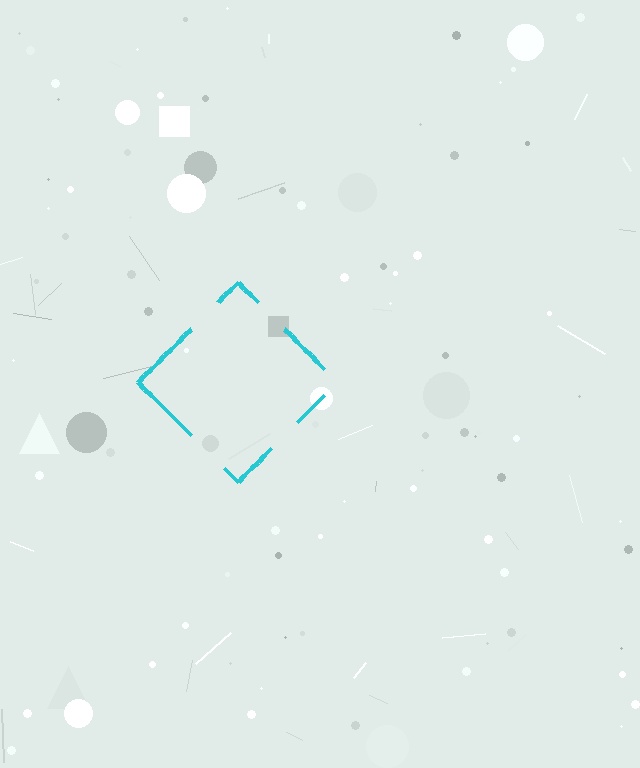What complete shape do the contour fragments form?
The contour fragments form a diamond.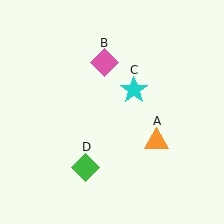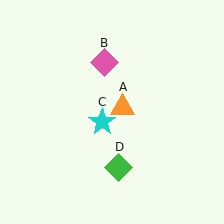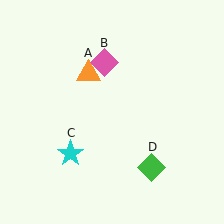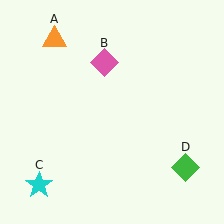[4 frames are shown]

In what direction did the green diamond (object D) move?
The green diamond (object D) moved right.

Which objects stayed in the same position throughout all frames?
Pink diamond (object B) remained stationary.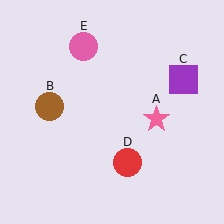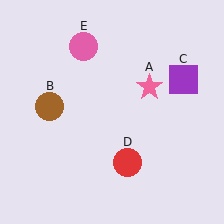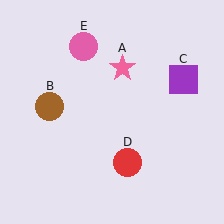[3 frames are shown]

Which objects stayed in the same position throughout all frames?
Brown circle (object B) and purple square (object C) and red circle (object D) and pink circle (object E) remained stationary.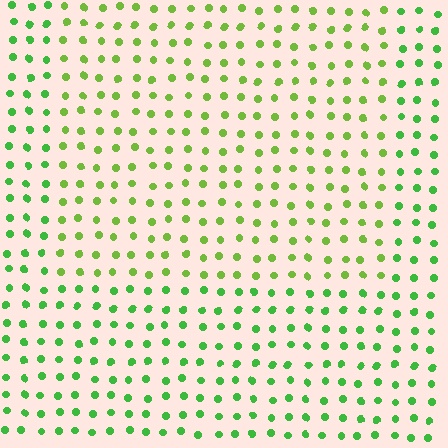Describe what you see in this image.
The image is filled with small green elements in a uniform arrangement. A rectangle-shaped region is visible where the elements are tinted to a slightly different hue, forming a subtle color boundary.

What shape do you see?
I see a rectangle.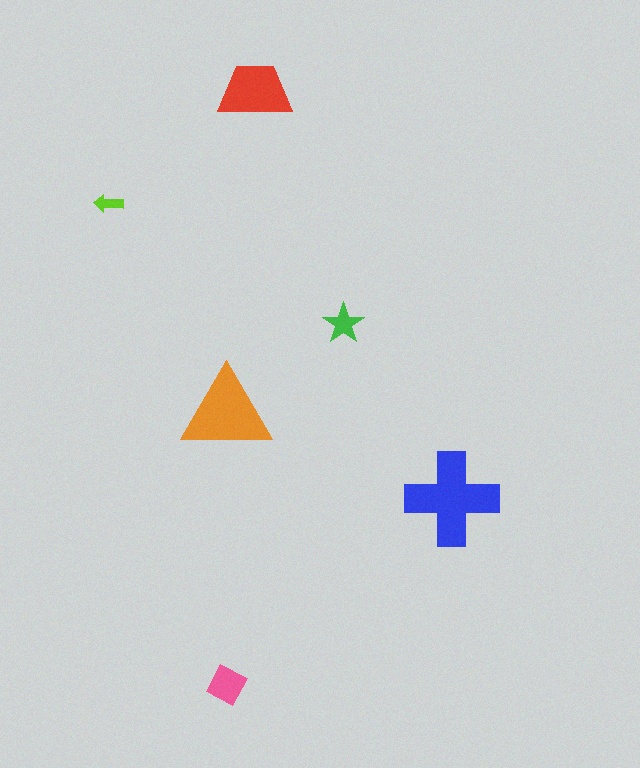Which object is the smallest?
The lime arrow.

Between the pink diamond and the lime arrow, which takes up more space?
The pink diamond.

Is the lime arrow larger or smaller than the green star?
Smaller.